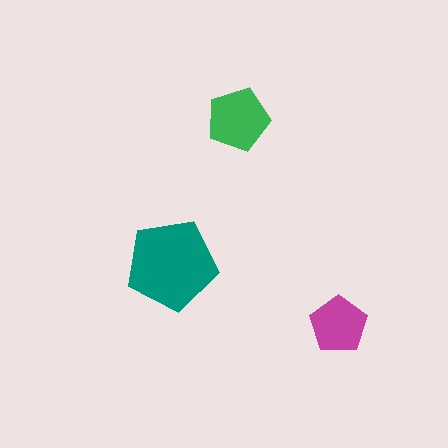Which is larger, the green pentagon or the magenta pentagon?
The green one.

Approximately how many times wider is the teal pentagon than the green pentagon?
About 1.5 times wider.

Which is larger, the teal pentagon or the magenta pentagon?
The teal one.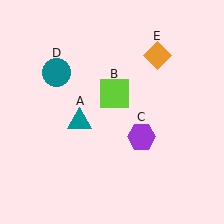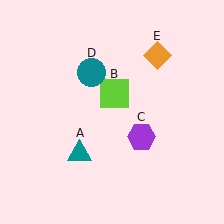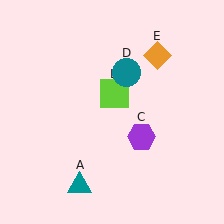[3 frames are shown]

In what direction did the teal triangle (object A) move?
The teal triangle (object A) moved down.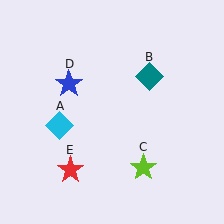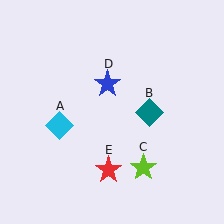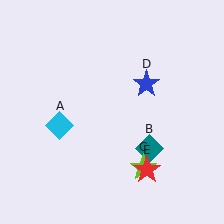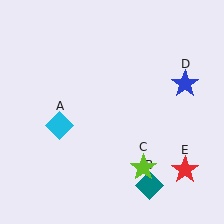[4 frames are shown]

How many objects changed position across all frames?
3 objects changed position: teal diamond (object B), blue star (object D), red star (object E).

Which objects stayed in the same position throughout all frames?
Cyan diamond (object A) and lime star (object C) remained stationary.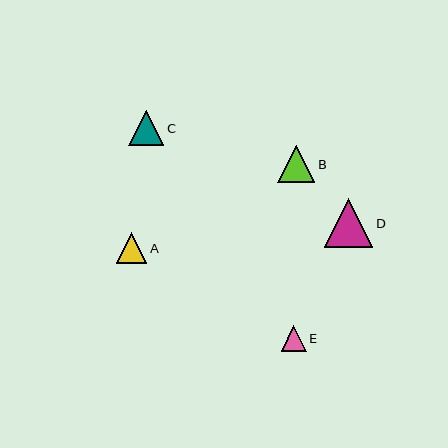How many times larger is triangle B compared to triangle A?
Triangle B is approximately 1.2 times the size of triangle A.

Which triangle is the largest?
Triangle D is the largest with a size of approximately 49 pixels.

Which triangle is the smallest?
Triangle E is the smallest with a size of approximately 25 pixels.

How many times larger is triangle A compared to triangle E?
Triangle A is approximately 1.2 times the size of triangle E.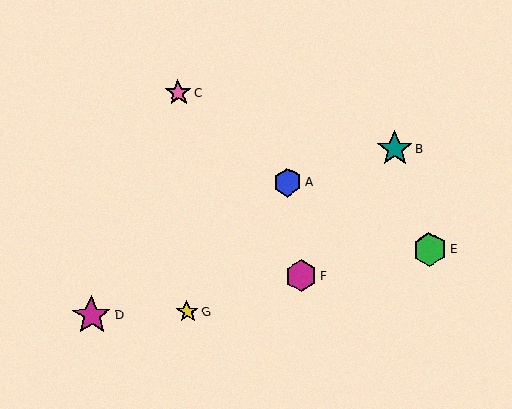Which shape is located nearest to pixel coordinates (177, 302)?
The yellow star (labeled G) at (187, 312) is nearest to that location.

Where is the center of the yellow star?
The center of the yellow star is at (187, 312).